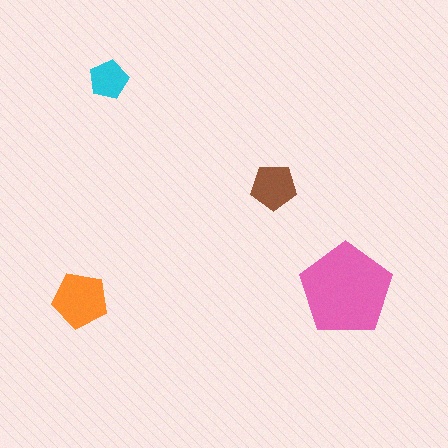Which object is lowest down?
The orange pentagon is bottommost.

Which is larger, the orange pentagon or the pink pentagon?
The pink one.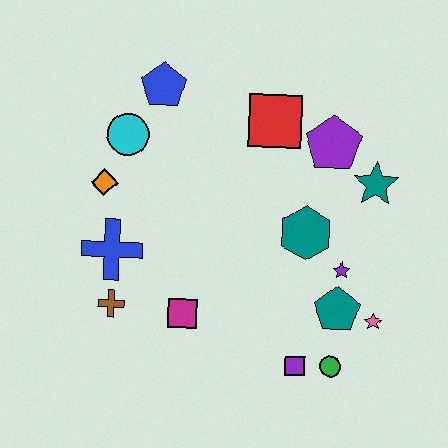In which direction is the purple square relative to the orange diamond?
The purple square is to the right of the orange diamond.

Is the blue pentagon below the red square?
No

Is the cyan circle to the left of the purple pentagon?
Yes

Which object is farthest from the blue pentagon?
The green circle is farthest from the blue pentagon.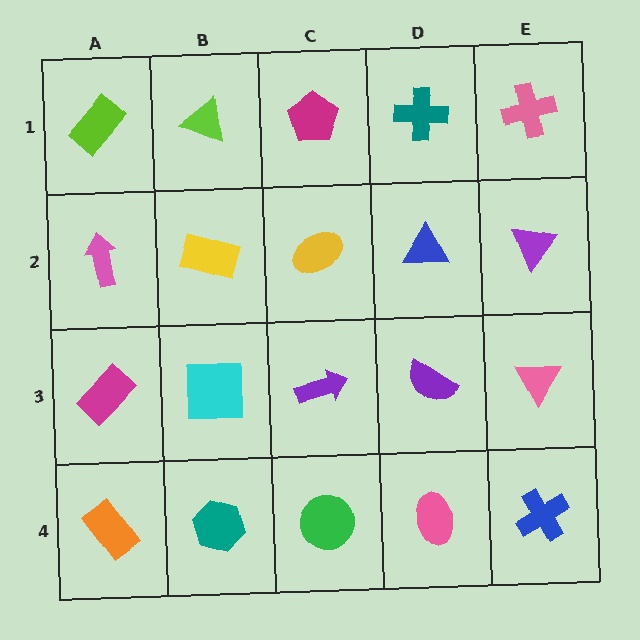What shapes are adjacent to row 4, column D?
A purple semicircle (row 3, column D), a green circle (row 4, column C), a blue cross (row 4, column E).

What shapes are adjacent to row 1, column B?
A yellow rectangle (row 2, column B), a lime rectangle (row 1, column A), a magenta pentagon (row 1, column C).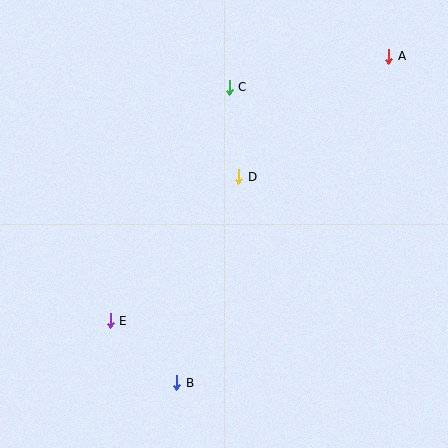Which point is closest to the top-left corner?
Point C is closest to the top-left corner.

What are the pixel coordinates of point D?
Point D is at (239, 177).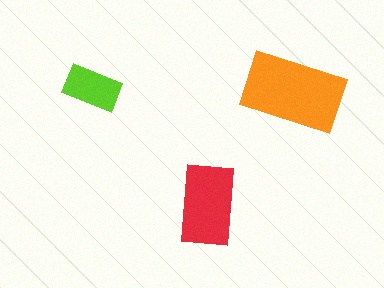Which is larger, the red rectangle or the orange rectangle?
The orange one.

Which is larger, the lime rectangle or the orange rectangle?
The orange one.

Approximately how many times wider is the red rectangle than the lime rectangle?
About 1.5 times wider.